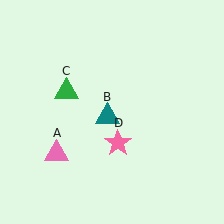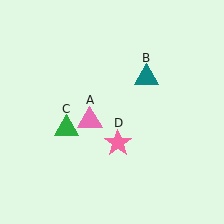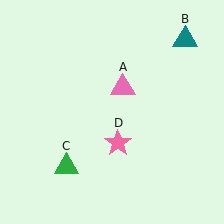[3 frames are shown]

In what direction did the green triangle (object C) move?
The green triangle (object C) moved down.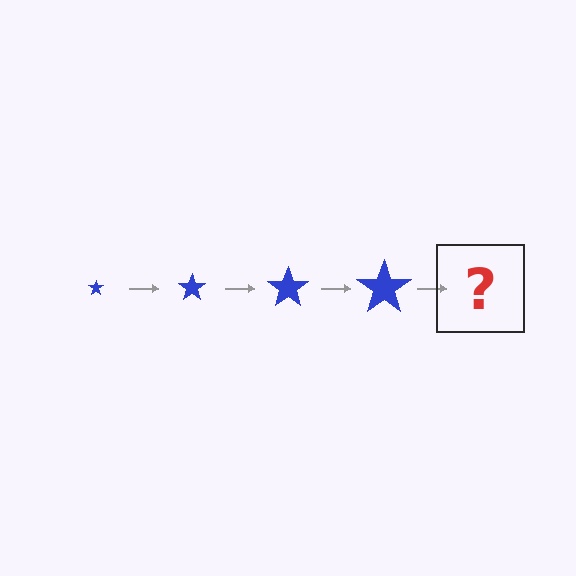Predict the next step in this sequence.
The next step is a blue star, larger than the previous one.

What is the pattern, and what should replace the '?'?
The pattern is that the star gets progressively larger each step. The '?' should be a blue star, larger than the previous one.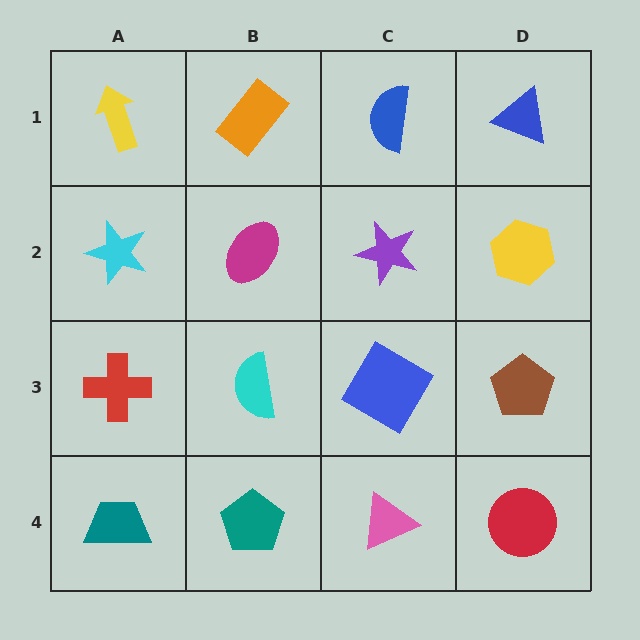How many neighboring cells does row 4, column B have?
3.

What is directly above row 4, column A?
A red cross.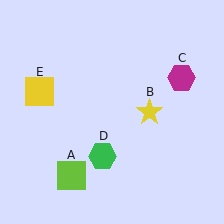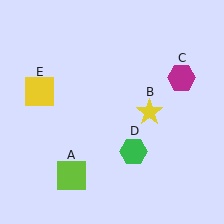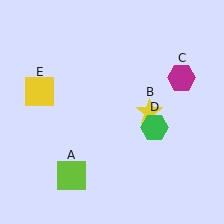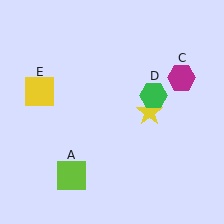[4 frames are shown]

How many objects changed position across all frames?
1 object changed position: green hexagon (object D).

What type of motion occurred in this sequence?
The green hexagon (object D) rotated counterclockwise around the center of the scene.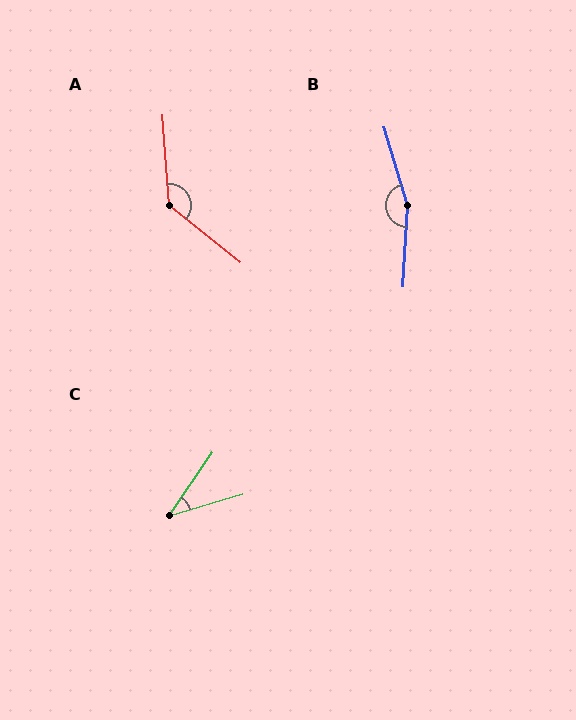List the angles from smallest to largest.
C (39°), A (132°), B (160°).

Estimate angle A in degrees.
Approximately 132 degrees.